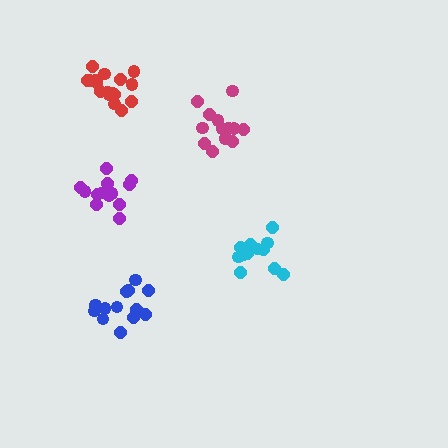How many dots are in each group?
Group 1: 12 dots, Group 2: 14 dots, Group 3: 13 dots, Group 4: 17 dots, Group 5: 13 dots (69 total).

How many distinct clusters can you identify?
There are 5 distinct clusters.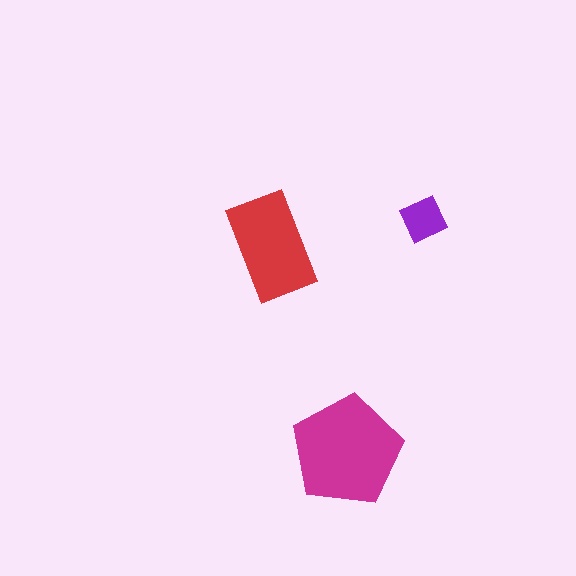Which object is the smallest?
The purple square.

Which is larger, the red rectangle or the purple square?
The red rectangle.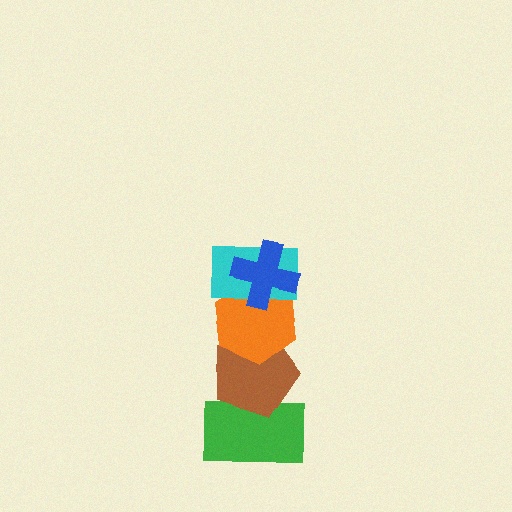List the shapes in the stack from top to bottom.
From top to bottom: the blue cross, the cyan rectangle, the orange hexagon, the brown pentagon, the green rectangle.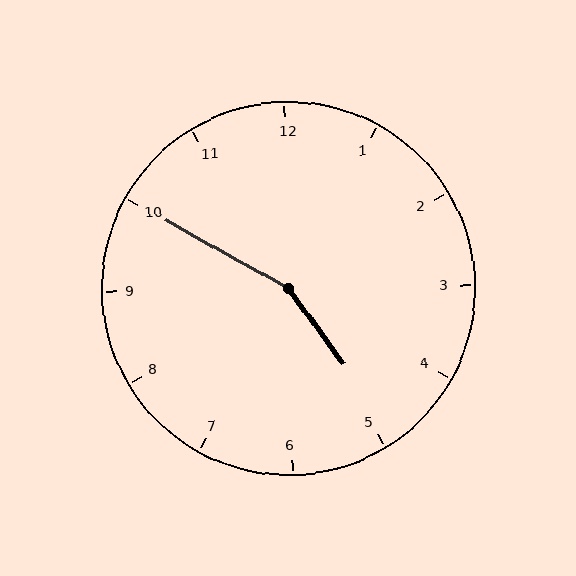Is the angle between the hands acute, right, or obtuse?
It is obtuse.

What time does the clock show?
4:50.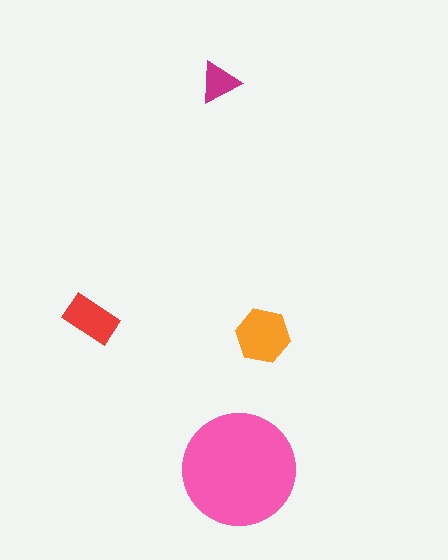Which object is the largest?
The pink circle.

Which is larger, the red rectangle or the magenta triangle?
The red rectangle.